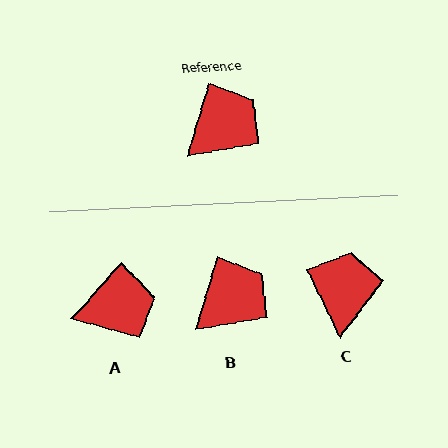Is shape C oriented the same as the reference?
No, it is off by about 42 degrees.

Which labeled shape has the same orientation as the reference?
B.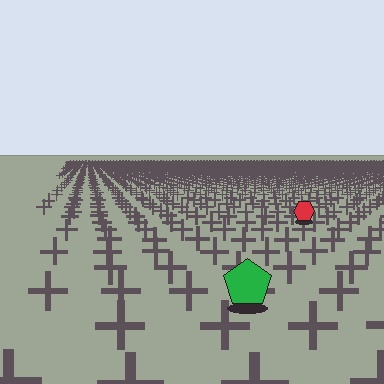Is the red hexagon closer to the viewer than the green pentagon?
No. The green pentagon is closer — you can tell from the texture gradient: the ground texture is coarser near it.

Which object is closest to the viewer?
The green pentagon is closest. The texture marks near it are larger and more spread out.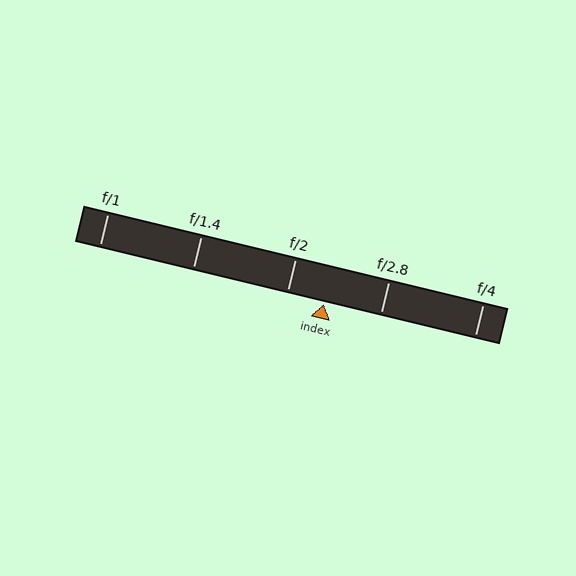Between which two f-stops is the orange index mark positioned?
The index mark is between f/2 and f/2.8.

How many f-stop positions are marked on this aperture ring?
There are 5 f-stop positions marked.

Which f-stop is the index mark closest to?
The index mark is closest to f/2.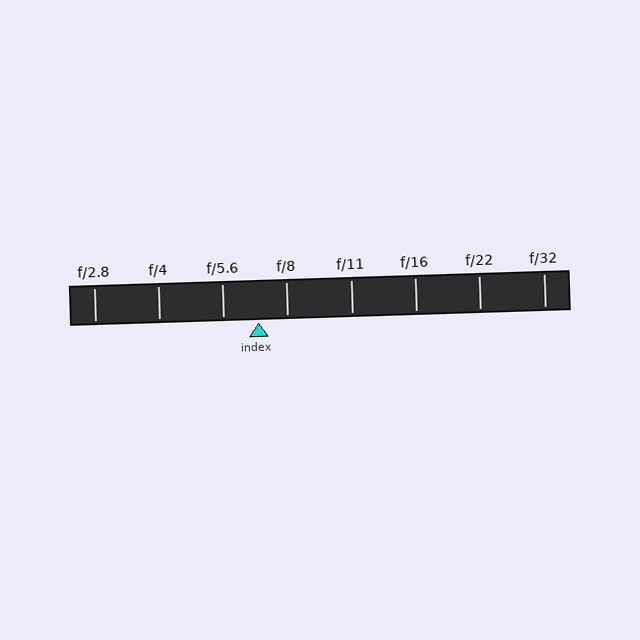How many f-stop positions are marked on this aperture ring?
There are 8 f-stop positions marked.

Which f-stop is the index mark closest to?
The index mark is closest to f/8.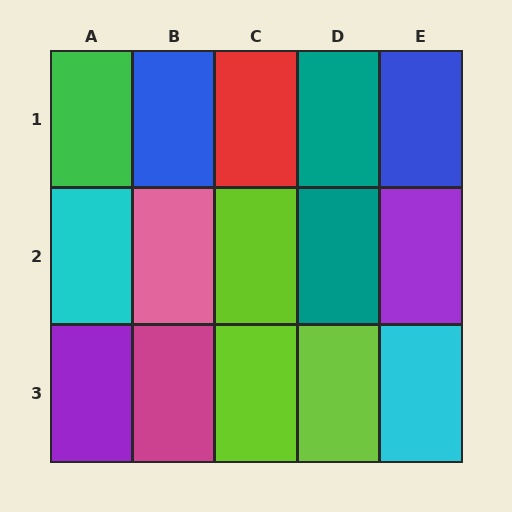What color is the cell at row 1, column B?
Blue.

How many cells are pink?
1 cell is pink.